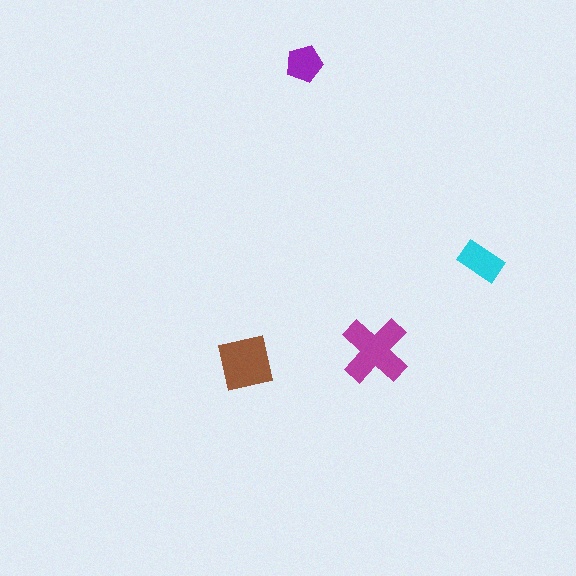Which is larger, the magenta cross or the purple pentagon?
The magenta cross.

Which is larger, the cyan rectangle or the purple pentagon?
The cyan rectangle.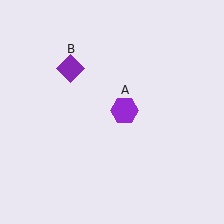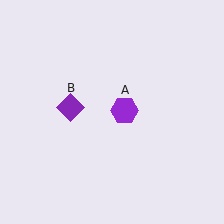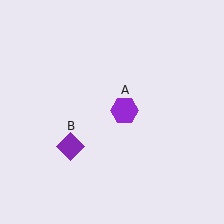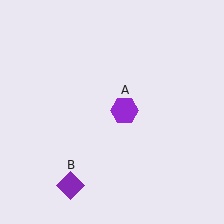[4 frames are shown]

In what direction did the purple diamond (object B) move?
The purple diamond (object B) moved down.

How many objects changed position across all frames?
1 object changed position: purple diamond (object B).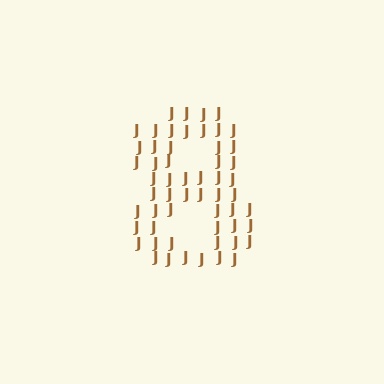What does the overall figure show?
The overall figure shows the digit 8.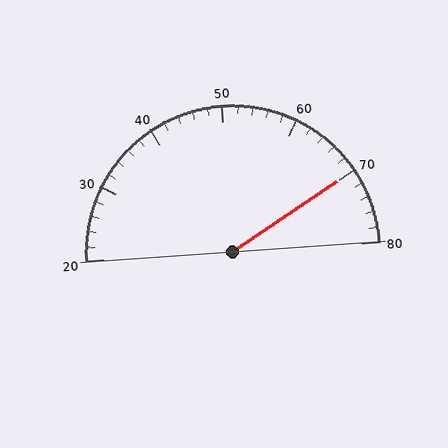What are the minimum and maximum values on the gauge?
The gauge ranges from 20 to 80.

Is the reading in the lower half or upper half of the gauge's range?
The reading is in the upper half of the range (20 to 80).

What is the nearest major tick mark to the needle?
The nearest major tick mark is 70.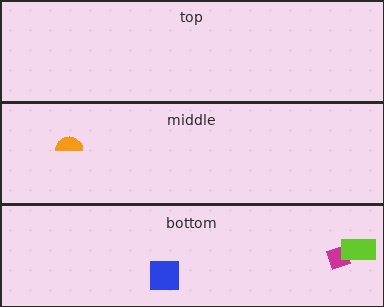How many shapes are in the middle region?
1.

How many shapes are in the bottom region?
3.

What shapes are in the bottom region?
The blue square, the magenta diamond, the lime rectangle.